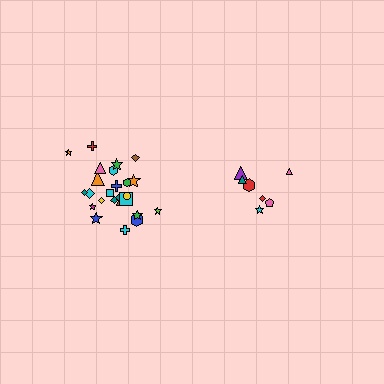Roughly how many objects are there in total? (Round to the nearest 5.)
Roughly 30 objects in total.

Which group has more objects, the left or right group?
The left group.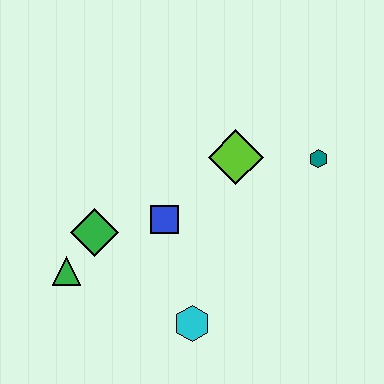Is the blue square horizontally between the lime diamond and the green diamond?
Yes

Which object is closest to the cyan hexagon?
The blue square is closest to the cyan hexagon.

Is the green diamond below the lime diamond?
Yes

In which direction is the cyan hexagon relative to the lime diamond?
The cyan hexagon is below the lime diamond.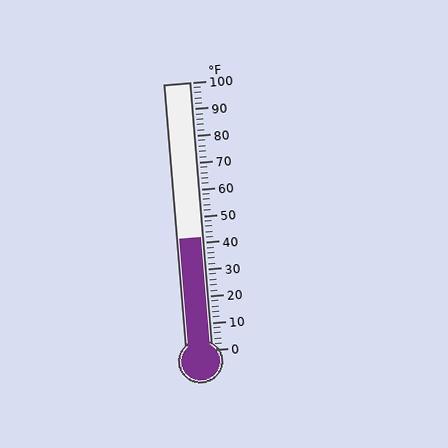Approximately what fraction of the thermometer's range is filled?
The thermometer is filled to approximately 40% of its range.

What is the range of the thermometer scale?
The thermometer scale ranges from 0°F to 100°F.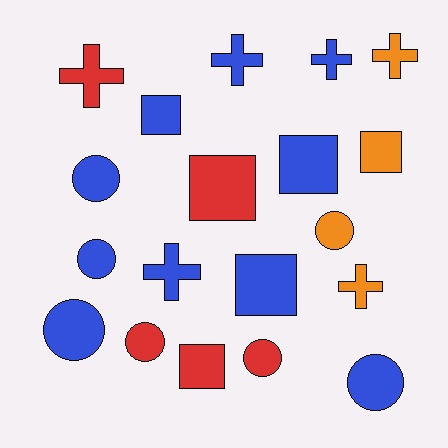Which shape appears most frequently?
Circle, with 7 objects.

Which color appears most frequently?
Blue, with 10 objects.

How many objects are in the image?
There are 19 objects.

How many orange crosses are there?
There are 2 orange crosses.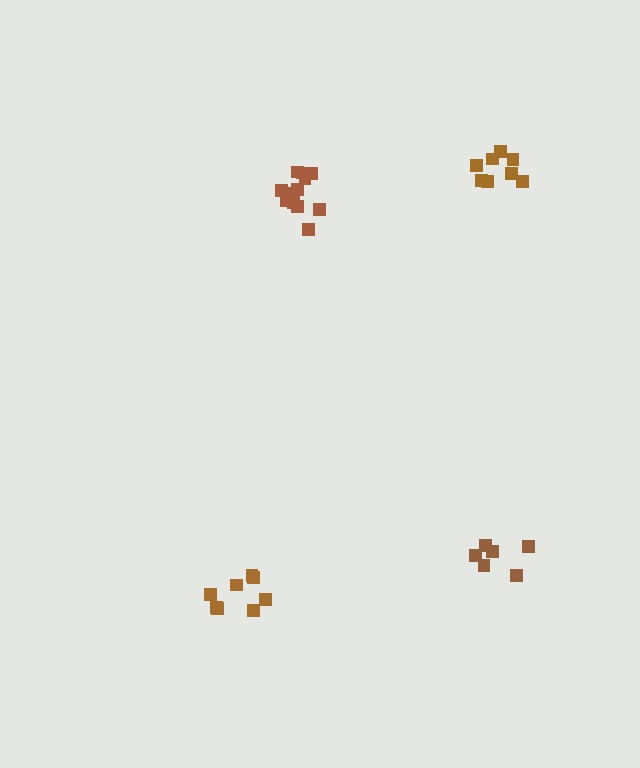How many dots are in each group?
Group 1: 12 dots, Group 2: 6 dots, Group 3: 8 dots, Group 4: 8 dots (34 total).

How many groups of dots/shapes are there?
There are 4 groups.